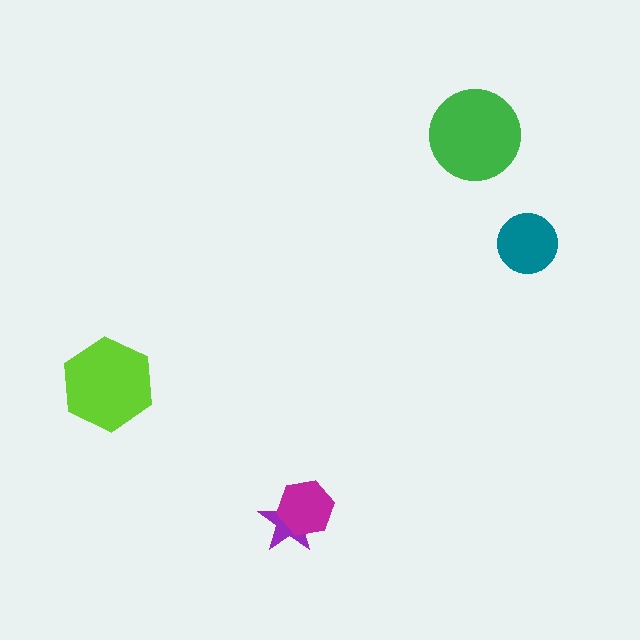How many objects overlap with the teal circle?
0 objects overlap with the teal circle.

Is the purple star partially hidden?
Yes, it is partially covered by another shape.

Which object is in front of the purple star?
The magenta hexagon is in front of the purple star.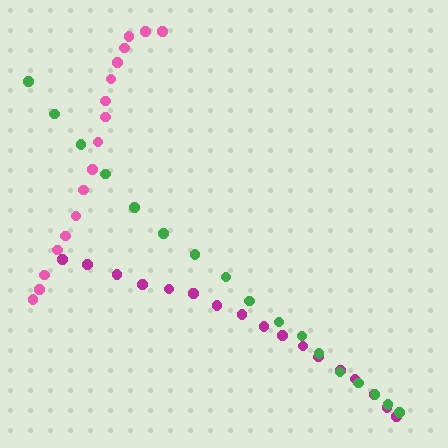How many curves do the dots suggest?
There are 3 distinct paths.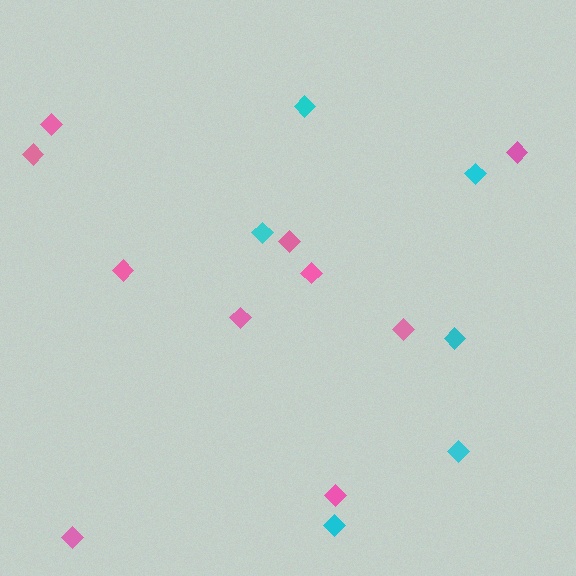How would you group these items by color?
There are 2 groups: one group of cyan diamonds (6) and one group of pink diamonds (10).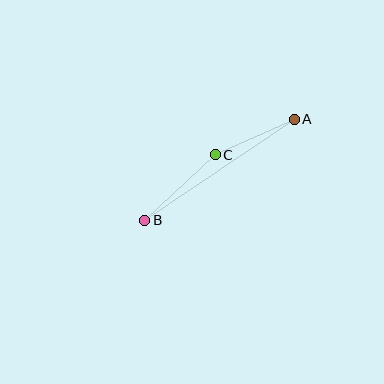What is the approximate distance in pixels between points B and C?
The distance between B and C is approximately 96 pixels.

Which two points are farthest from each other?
Points A and B are farthest from each other.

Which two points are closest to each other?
Points A and C are closest to each other.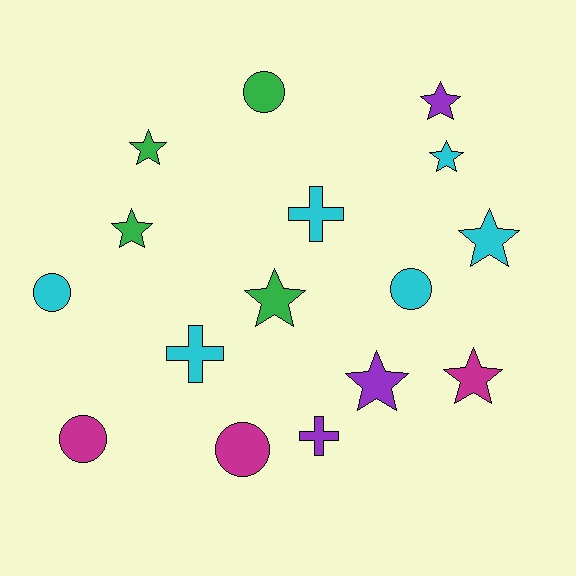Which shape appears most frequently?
Star, with 8 objects.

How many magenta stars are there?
There is 1 magenta star.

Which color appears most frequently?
Cyan, with 6 objects.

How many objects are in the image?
There are 16 objects.